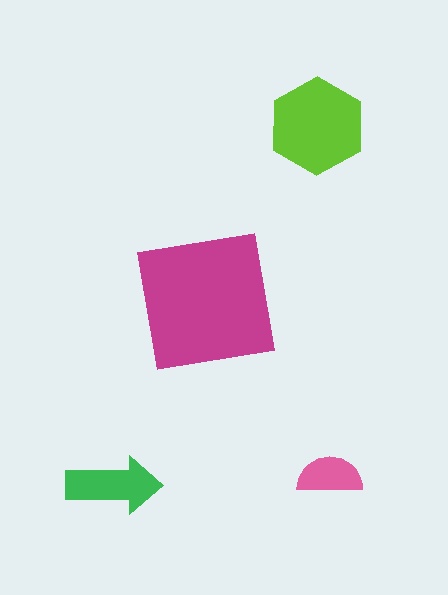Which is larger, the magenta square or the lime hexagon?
The magenta square.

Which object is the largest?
The magenta square.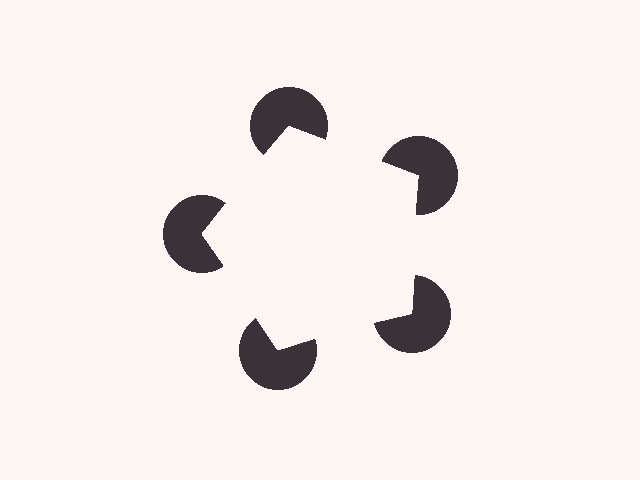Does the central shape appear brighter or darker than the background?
It typically appears slightly brighter than the background, even though no actual brightness change is drawn.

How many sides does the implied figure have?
5 sides.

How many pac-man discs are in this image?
There are 5 — one at each vertex of the illusory pentagon.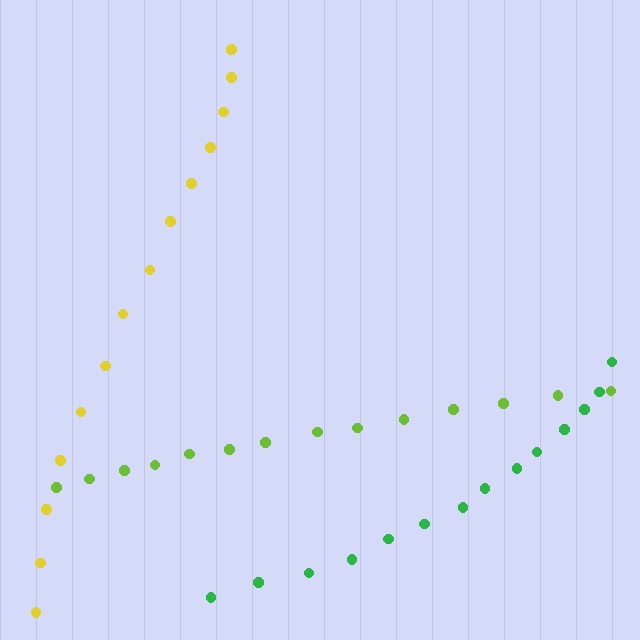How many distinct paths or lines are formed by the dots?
There are 3 distinct paths.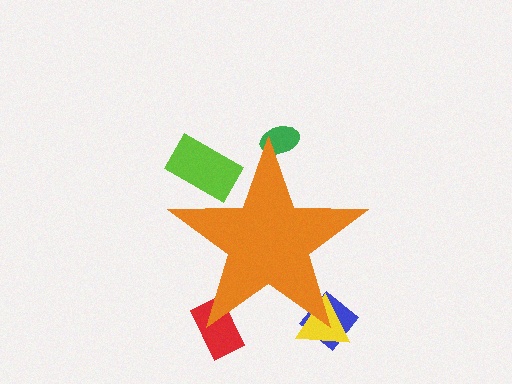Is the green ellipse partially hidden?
Yes, the green ellipse is partially hidden behind the orange star.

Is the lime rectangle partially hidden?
Yes, the lime rectangle is partially hidden behind the orange star.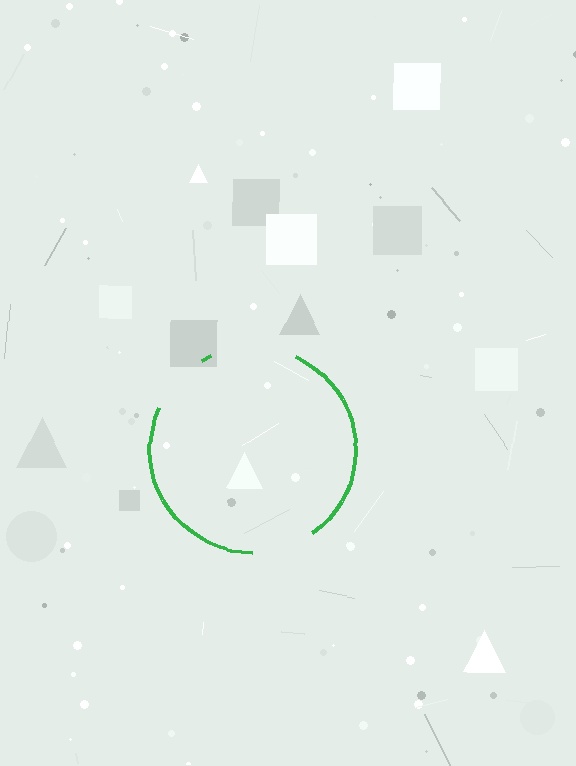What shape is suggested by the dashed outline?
The dashed outline suggests a circle.